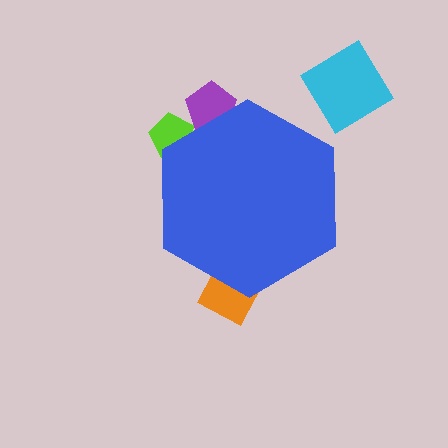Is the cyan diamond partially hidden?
No, the cyan diamond is fully visible.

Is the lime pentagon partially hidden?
Yes, the lime pentagon is partially hidden behind the blue hexagon.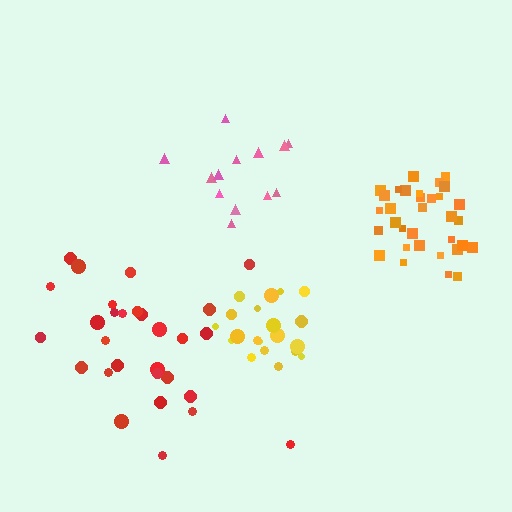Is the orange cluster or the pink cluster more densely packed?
Orange.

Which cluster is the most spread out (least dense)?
Red.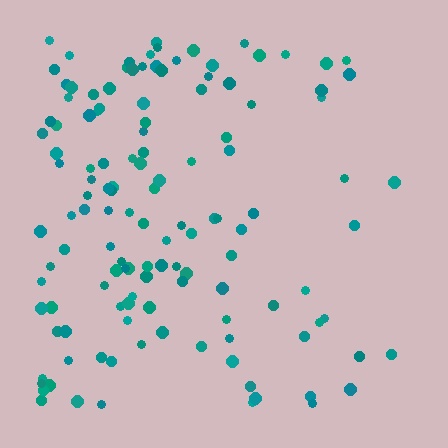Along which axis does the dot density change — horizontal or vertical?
Horizontal.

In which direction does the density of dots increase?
From right to left, with the left side densest.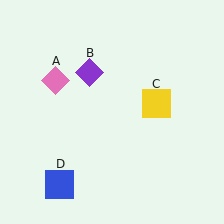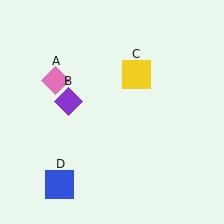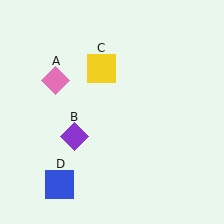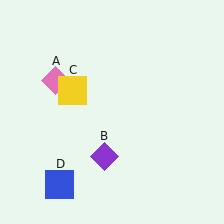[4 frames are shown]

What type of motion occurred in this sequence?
The purple diamond (object B), yellow square (object C) rotated counterclockwise around the center of the scene.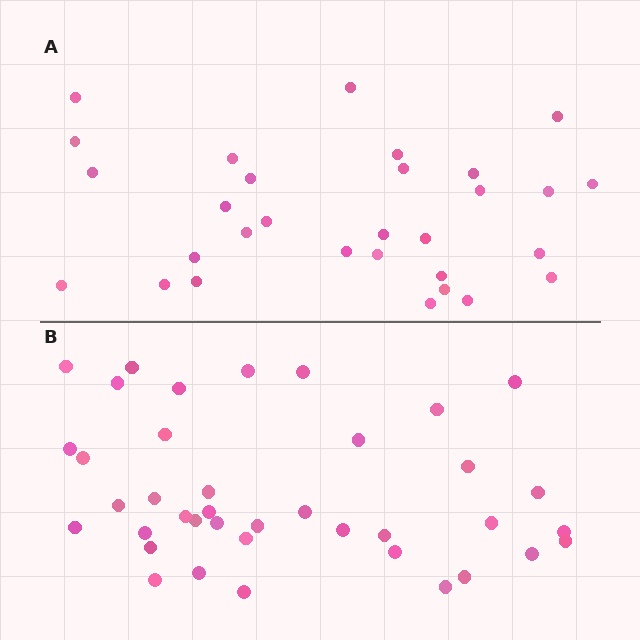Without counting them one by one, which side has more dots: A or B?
Region B (the bottom region) has more dots.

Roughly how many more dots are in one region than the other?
Region B has roughly 8 or so more dots than region A.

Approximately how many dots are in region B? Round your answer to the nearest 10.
About 40 dots. (The exact count is 39, which rounds to 40.)